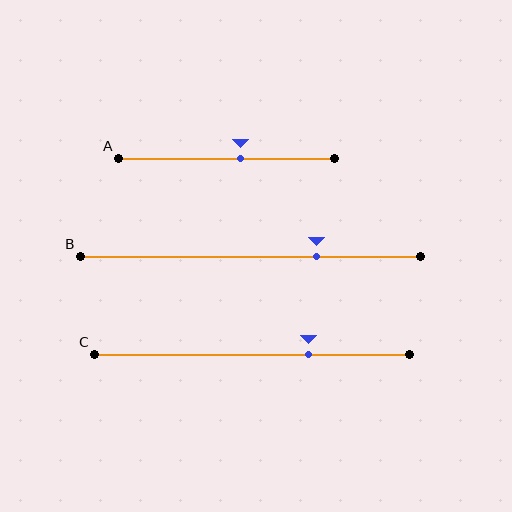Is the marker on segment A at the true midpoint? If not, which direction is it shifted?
No, the marker on segment A is shifted to the right by about 6% of the segment length.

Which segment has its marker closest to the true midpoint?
Segment A has its marker closest to the true midpoint.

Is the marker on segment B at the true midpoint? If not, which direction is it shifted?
No, the marker on segment B is shifted to the right by about 19% of the segment length.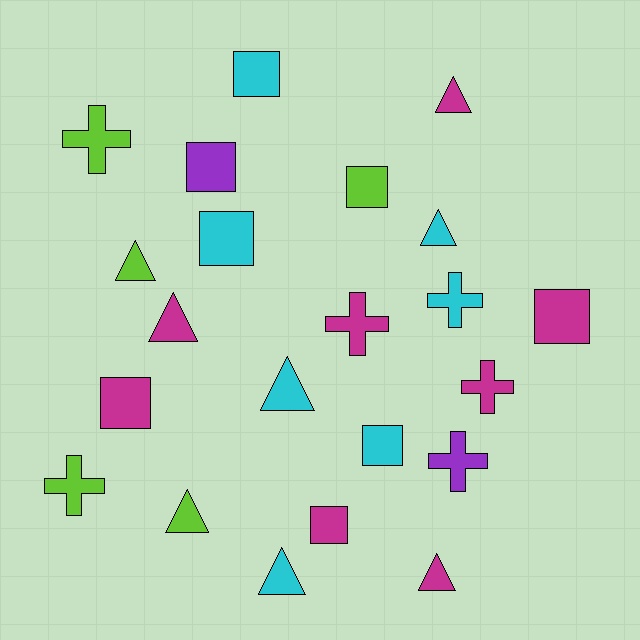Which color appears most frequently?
Magenta, with 8 objects.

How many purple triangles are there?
There are no purple triangles.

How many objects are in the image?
There are 22 objects.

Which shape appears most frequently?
Triangle, with 8 objects.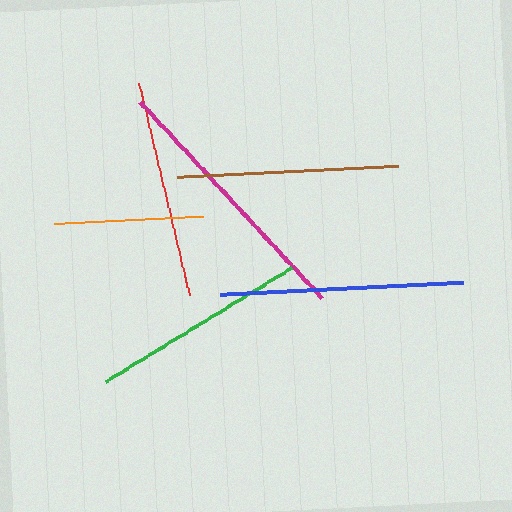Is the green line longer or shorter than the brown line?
The brown line is longer than the green line.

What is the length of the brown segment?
The brown segment is approximately 221 pixels long.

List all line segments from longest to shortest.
From longest to shortest: magenta, blue, brown, red, green, orange.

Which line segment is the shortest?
The orange line is the shortest at approximately 150 pixels.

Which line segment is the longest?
The magenta line is the longest at approximately 268 pixels.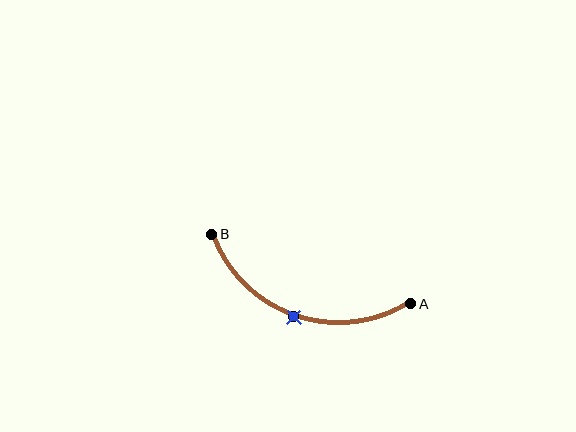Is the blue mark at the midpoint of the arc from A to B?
Yes. The blue mark lies on the arc at equal arc-length from both A and B — it is the arc midpoint.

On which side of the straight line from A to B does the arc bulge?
The arc bulges below the straight line connecting A and B.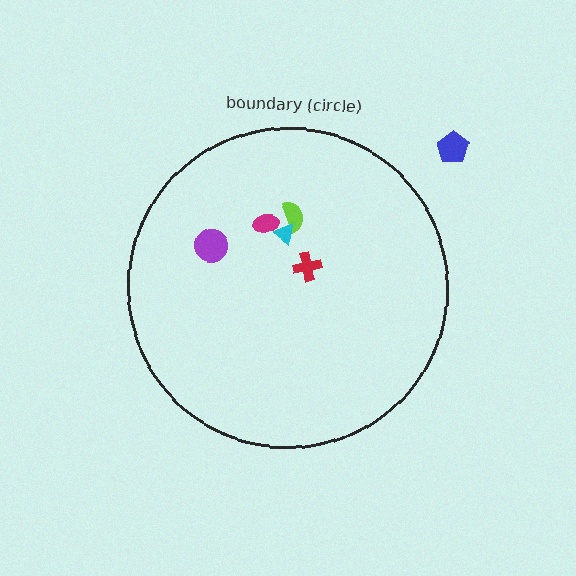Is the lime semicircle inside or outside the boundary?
Inside.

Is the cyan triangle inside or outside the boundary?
Inside.